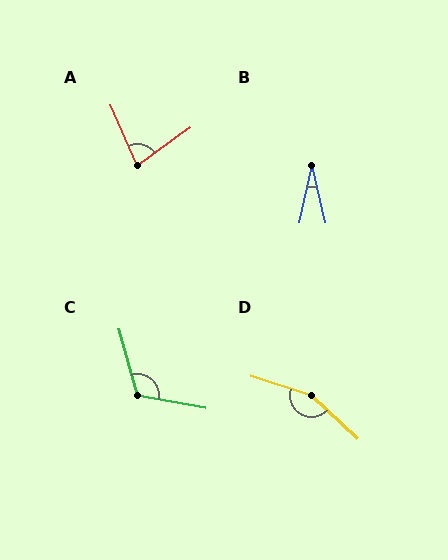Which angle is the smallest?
B, at approximately 25 degrees.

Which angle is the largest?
D, at approximately 155 degrees.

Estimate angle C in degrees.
Approximately 116 degrees.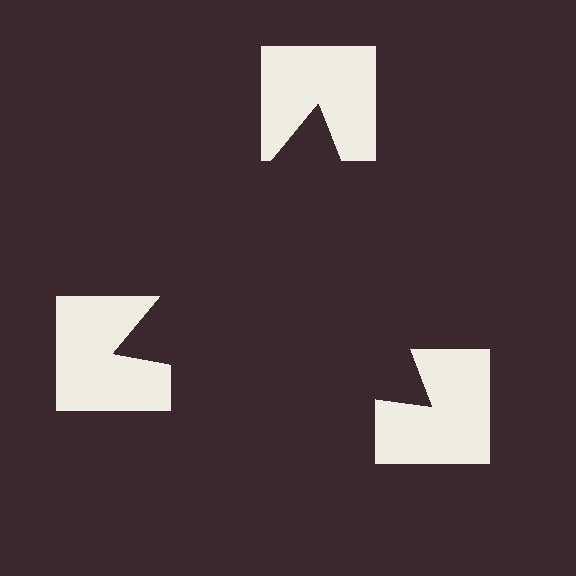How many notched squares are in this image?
There are 3 — one at each vertex of the illusory triangle.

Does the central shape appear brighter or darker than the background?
It typically appears slightly darker than the background, even though no actual brightness change is drawn.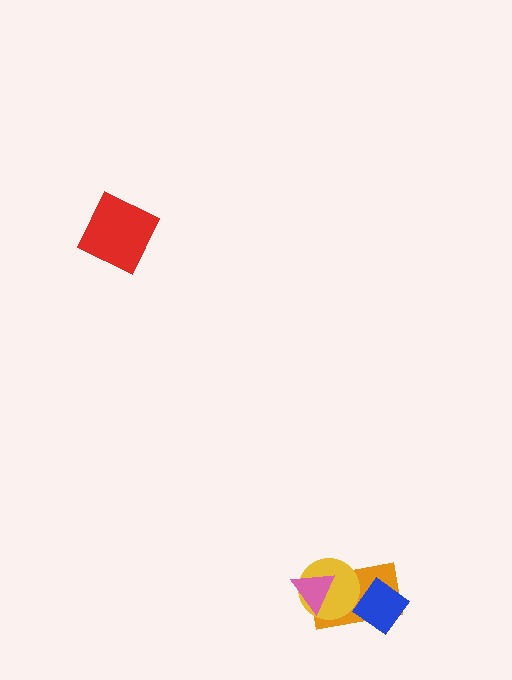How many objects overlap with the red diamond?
0 objects overlap with the red diamond.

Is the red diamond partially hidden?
No, no other shape covers it.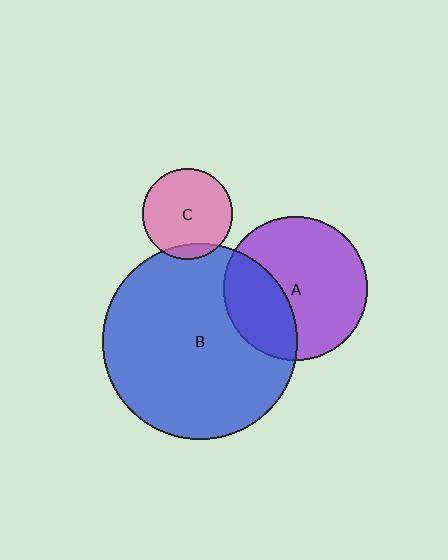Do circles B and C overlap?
Yes.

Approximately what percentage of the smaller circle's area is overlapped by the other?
Approximately 10%.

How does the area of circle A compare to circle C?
Approximately 2.5 times.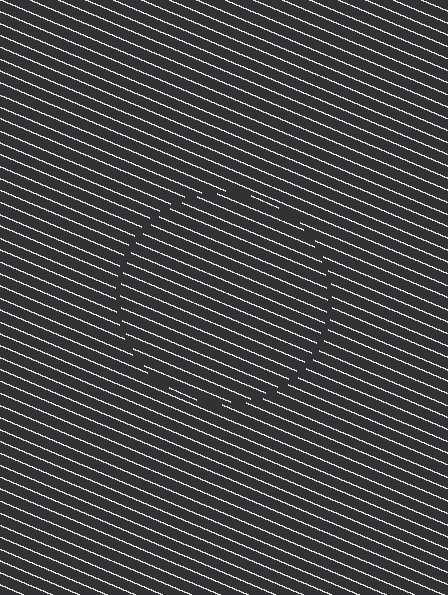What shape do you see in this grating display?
An illusory circle. The interior of the shape contains the same grating, shifted by half a period — the contour is defined by the phase discontinuity where line-ends from the inner and outer gratings abut.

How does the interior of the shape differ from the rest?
The interior of the shape contains the same grating, shifted by half a period — the contour is defined by the phase discontinuity where line-ends from the inner and outer gratings abut.